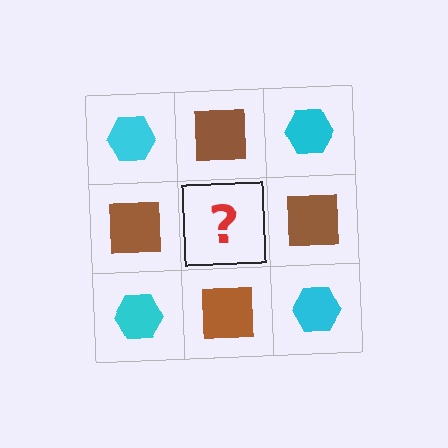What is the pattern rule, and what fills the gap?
The rule is that it alternates cyan hexagon and brown square in a checkerboard pattern. The gap should be filled with a cyan hexagon.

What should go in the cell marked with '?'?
The missing cell should contain a cyan hexagon.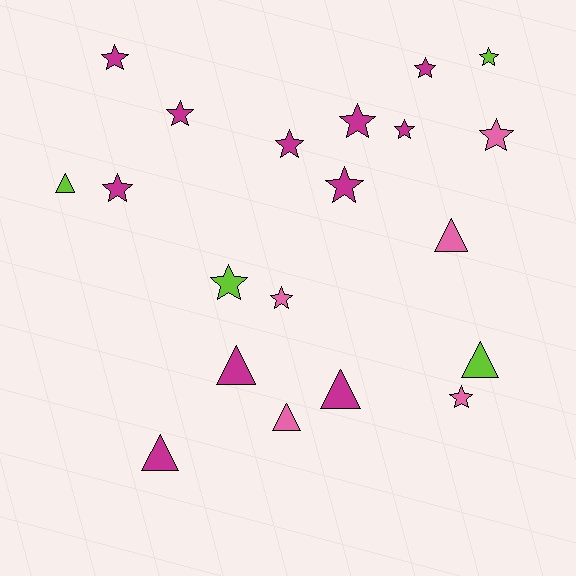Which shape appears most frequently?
Star, with 13 objects.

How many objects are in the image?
There are 20 objects.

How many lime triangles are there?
There are 2 lime triangles.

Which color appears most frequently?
Magenta, with 11 objects.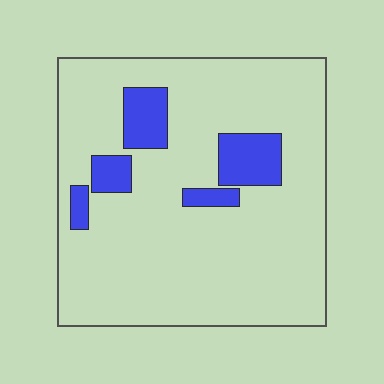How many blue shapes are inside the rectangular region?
5.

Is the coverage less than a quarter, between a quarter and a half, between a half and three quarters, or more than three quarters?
Less than a quarter.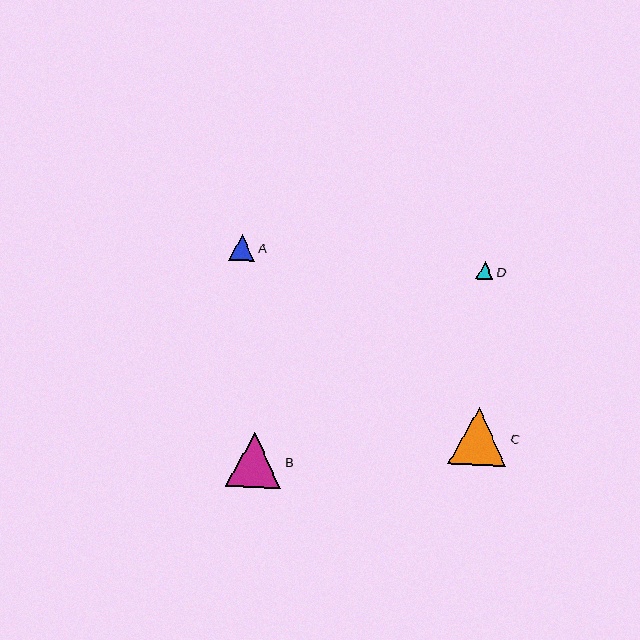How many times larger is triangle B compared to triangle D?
Triangle B is approximately 3.2 times the size of triangle D.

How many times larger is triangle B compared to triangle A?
Triangle B is approximately 2.1 times the size of triangle A.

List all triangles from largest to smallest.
From largest to smallest: C, B, A, D.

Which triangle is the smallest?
Triangle D is the smallest with a size of approximately 17 pixels.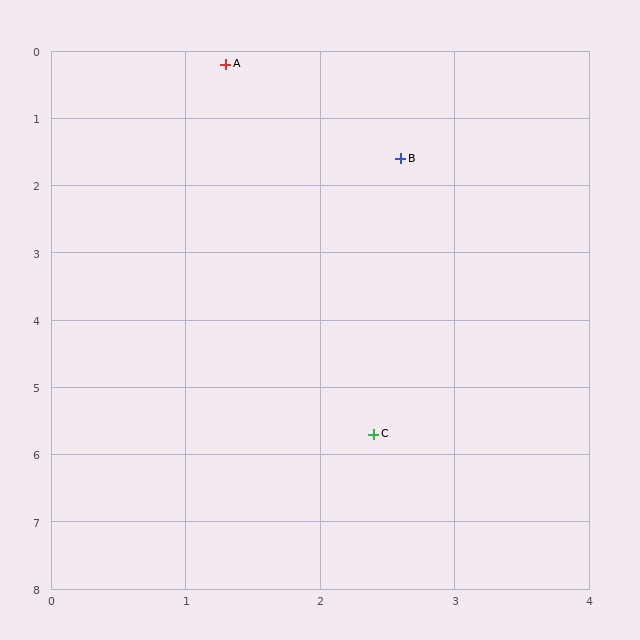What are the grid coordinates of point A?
Point A is at approximately (1.3, 0.2).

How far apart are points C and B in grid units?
Points C and B are about 4.1 grid units apart.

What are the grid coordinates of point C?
Point C is at approximately (2.4, 5.7).